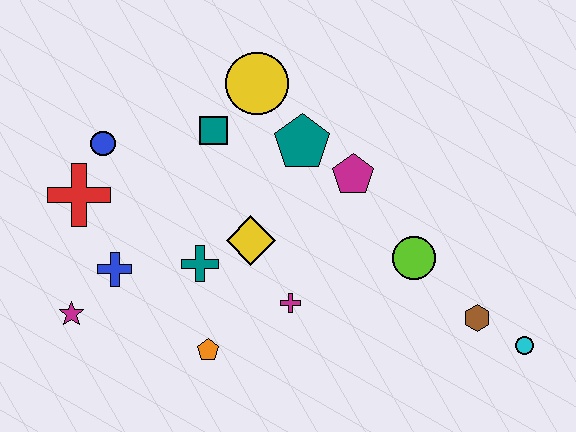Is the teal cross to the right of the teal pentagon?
No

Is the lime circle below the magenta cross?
No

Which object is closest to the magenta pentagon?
The teal pentagon is closest to the magenta pentagon.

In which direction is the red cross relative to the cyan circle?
The red cross is to the left of the cyan circle.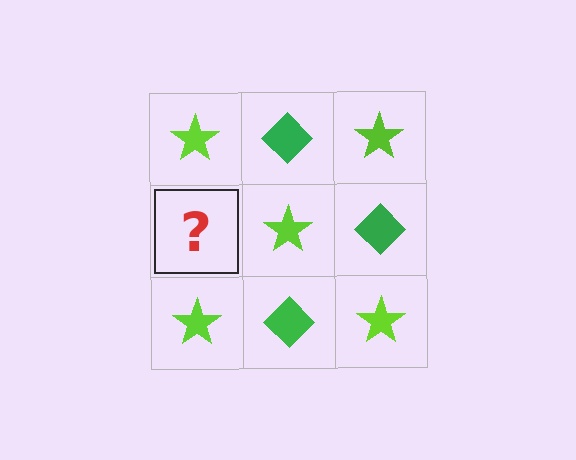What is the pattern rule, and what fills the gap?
The rule is that it alternates lime star and green diamond in a checkerboard pattern. The gap should be filled with a green diamond.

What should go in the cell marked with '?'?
The missing cell should contain a green diamond.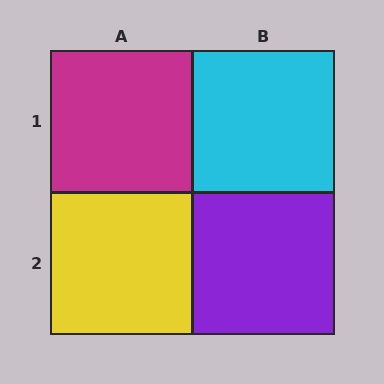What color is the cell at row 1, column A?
Magenta.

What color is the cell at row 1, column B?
Cyan.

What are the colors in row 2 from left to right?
Yellow, purple.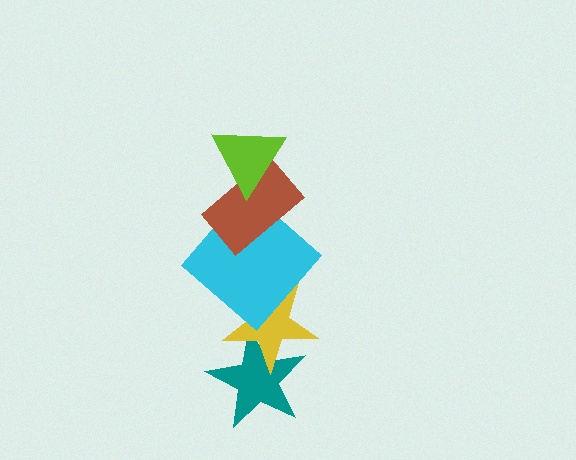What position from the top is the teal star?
The teal star is 5th from the top.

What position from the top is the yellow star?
The yellow star is 4th from the top.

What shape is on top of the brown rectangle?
The lime triangle is on top of the brown rectangle.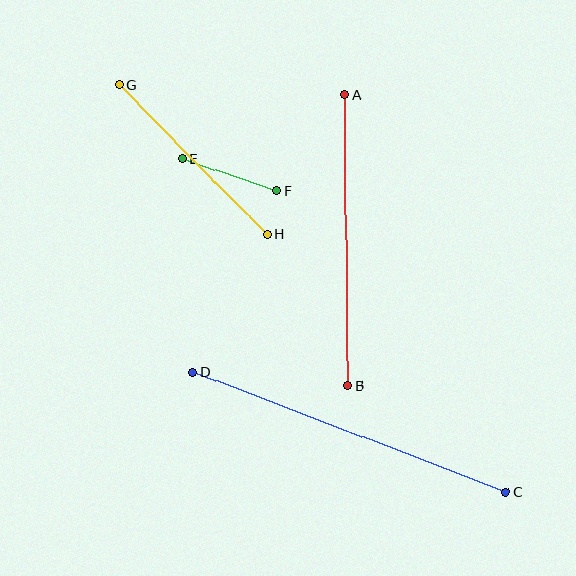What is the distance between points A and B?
The distance is approximately 291 pixels.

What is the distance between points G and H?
The distance is approximately 211 pixels.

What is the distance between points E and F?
The distance is approximately 100 pixels.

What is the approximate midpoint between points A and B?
The midpoint is at approximately (346, 240) pixels.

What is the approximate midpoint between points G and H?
The midpoint is at approximately (193, 160) pixels.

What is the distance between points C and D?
The distance is approximately 336 pixels.